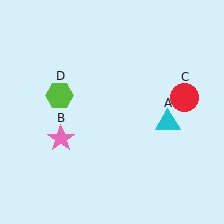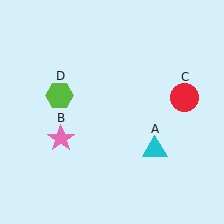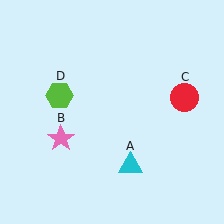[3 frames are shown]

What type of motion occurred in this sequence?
The cyan triangle (object A) rotated clockwise around the center of the scene.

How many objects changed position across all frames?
1 object changed position: cyan triangle (object A).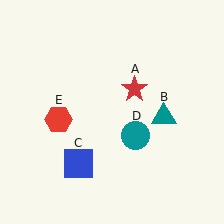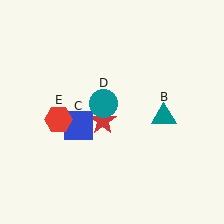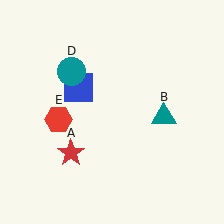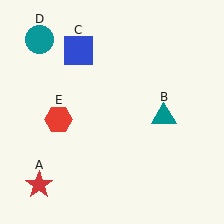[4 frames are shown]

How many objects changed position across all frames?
3 objects changed position: red star (object A), blue square (object C), teal circle (object D).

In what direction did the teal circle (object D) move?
The teal circle (object D) moved up and to the left.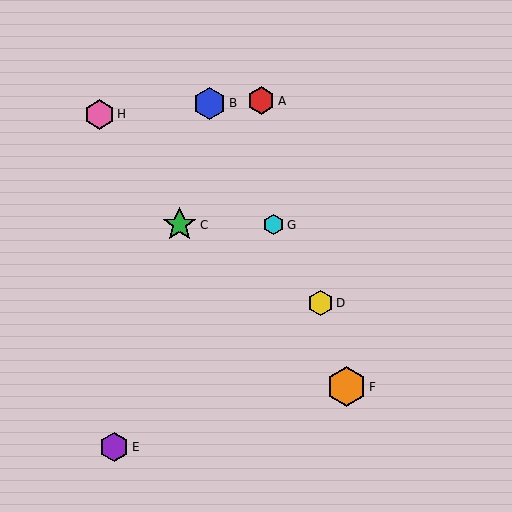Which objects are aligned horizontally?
Objects C, G are aligned horizontally.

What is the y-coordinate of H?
Object H is at y≈114.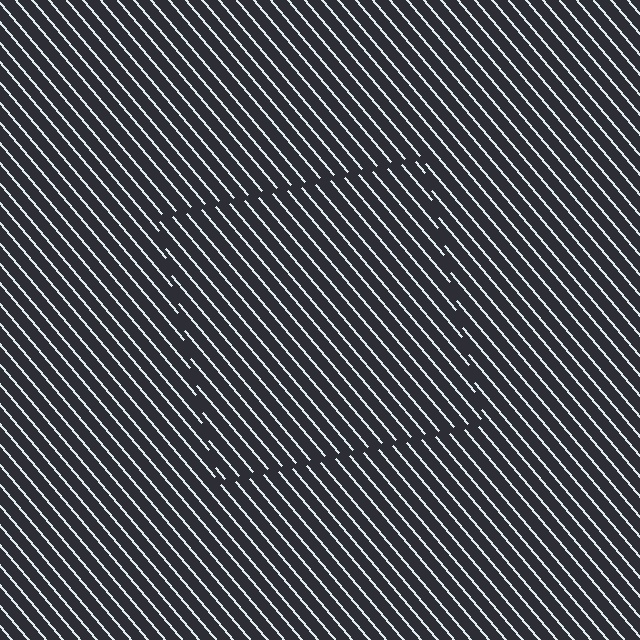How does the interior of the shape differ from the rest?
The interior of the shape contains the same grating, shifted by half a period — the contour is defined by the phase discontinuity where line-ends from the inner and outer gratings abut.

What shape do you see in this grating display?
An illusory square. The interior of the shape contains the same grating, shifted by half a period — the contour is defined by the phase discontinuity where line-ends from the inner and outer gratings abut.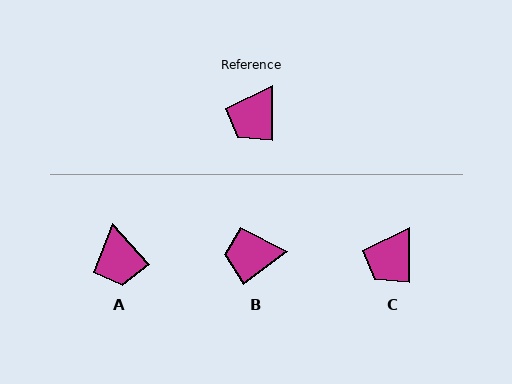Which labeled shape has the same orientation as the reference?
C.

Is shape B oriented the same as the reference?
No, it is off by about 54 degrees.